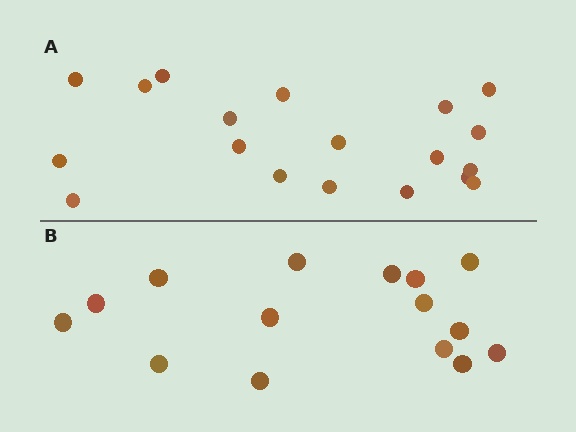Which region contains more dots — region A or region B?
Region A (the top region) has more dots.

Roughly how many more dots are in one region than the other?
Region A has about 4 more dots than region B.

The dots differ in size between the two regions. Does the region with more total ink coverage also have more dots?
No. Region B has more total ink coverage because its dots are larger, but region A actually contains more individual dots. Total area can be misleading — the number of items is what matters here.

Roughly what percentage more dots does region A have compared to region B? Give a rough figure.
About 25% more.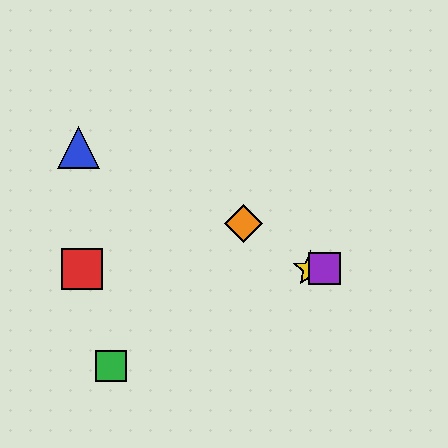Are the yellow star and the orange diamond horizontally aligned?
No, the yellow star is at y≈269 and the orange diamond is at y≈223.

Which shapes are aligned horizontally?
The red square, the yellow star, the purple square are aligned horizontally.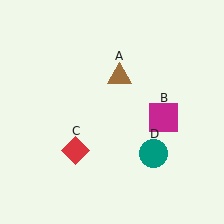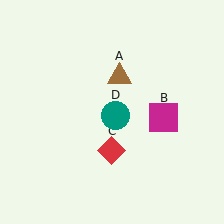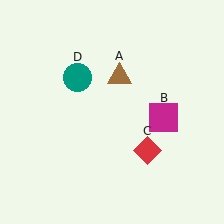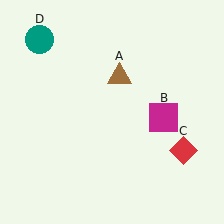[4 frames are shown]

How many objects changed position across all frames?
2 objects changed position: red diamond (object C), teal circle (object D).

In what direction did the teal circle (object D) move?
The teal circle (object D) moved up and to the left.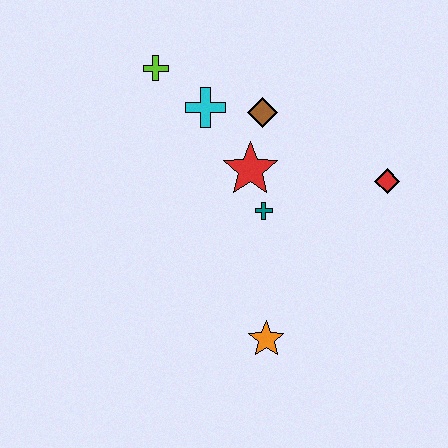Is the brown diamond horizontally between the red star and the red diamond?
Yes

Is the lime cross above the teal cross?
Yes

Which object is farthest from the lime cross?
The orange star is farthest from the lime cross.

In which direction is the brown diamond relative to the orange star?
The brown diamond is above the orange star.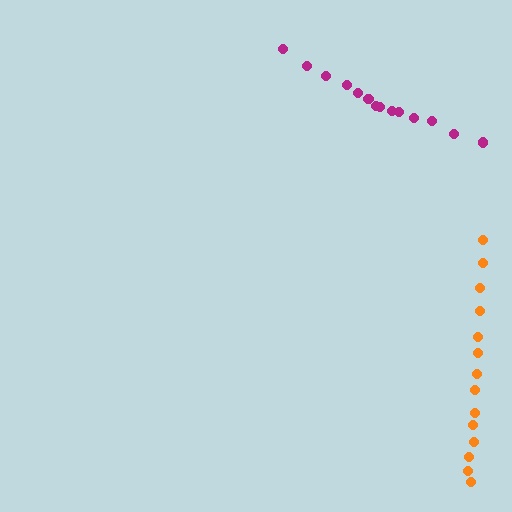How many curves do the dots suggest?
There are 2 distinct paths.